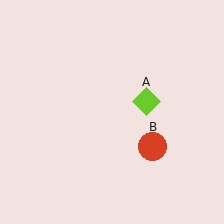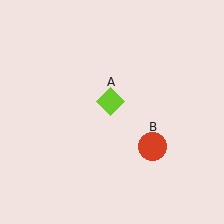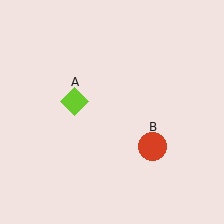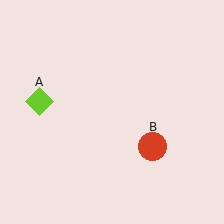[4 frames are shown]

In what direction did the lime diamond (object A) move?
The lime diamond (object A) moved left.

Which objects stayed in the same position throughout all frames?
Red circle (object B) remained stationary.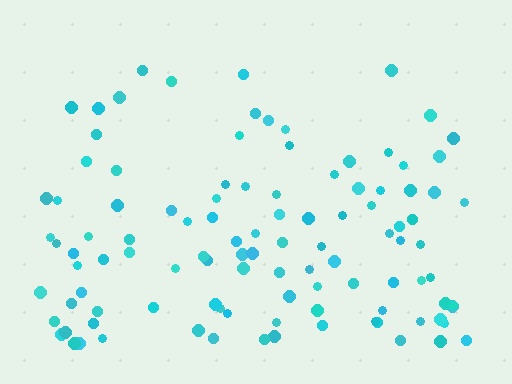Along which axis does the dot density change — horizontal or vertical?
Vertical.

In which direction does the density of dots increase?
From top to bottom, with the bottom side densest.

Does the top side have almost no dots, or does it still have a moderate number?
Still a moderate number, just noticeably fewer than the bottom.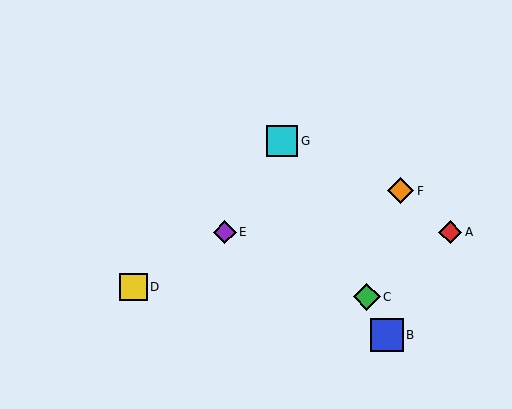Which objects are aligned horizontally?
Objects A, E are aligned horizontally.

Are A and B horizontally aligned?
No, A is at y≈232 and B is at y≈335.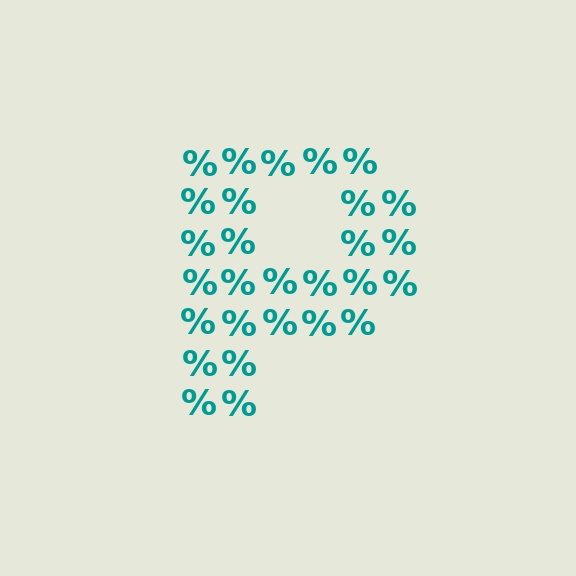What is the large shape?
The large shape is the letter P.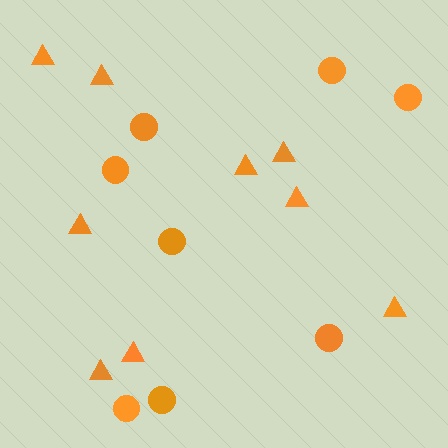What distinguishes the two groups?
There are 2 groups: one group of circles (8) and one group of triangles (9).